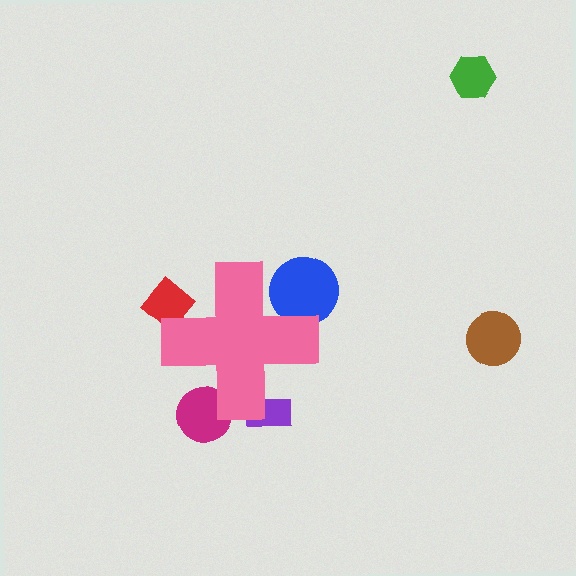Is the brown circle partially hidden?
No, the brown circle is fully visible.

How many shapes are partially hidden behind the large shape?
4 shapes are partially hidden.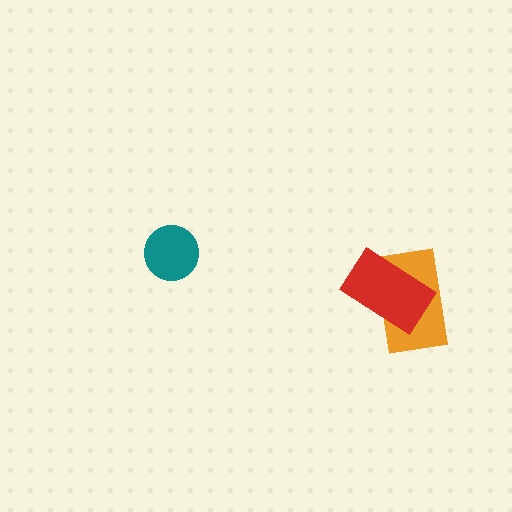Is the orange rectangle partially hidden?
Yes, it is partially covered by another shape.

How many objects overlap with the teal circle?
0 objects overlap with the teal circle.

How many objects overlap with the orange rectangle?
1 object overlaps with the orange rectangle.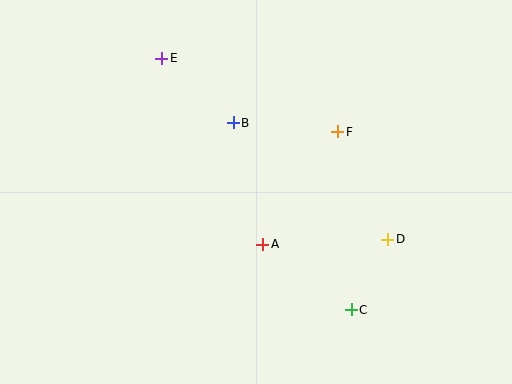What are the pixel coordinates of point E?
Point E is at (162, 58).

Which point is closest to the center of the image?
Point A at (263, 244) is closest to the center.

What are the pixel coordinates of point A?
Point A is at (263, 244).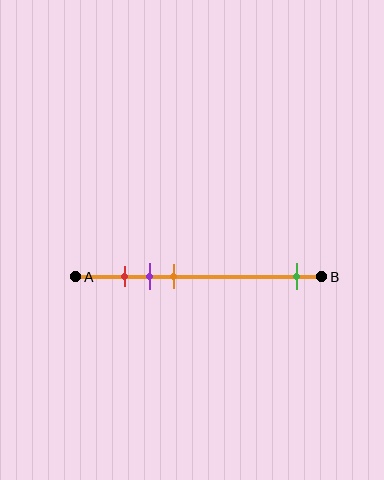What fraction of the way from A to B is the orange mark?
The orange mark is approximately 40% (0.4) of the way from A to B.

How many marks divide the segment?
There are 4 marks dividing the segment.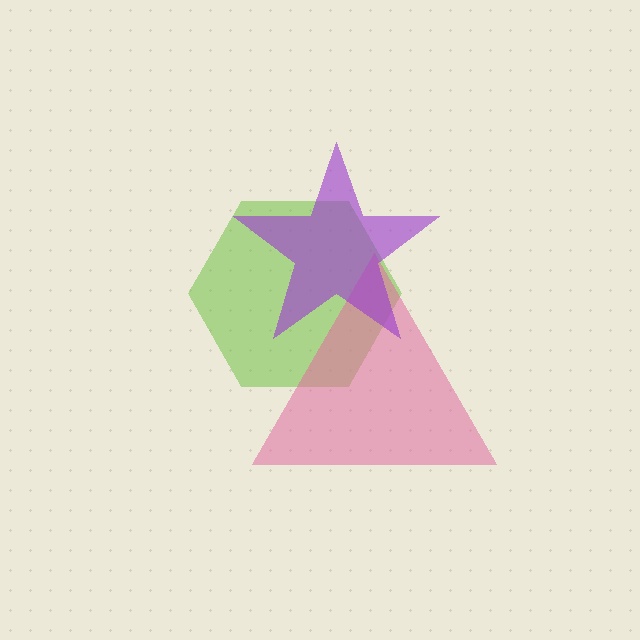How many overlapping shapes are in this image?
There are 3 overlapping shapes in the image.